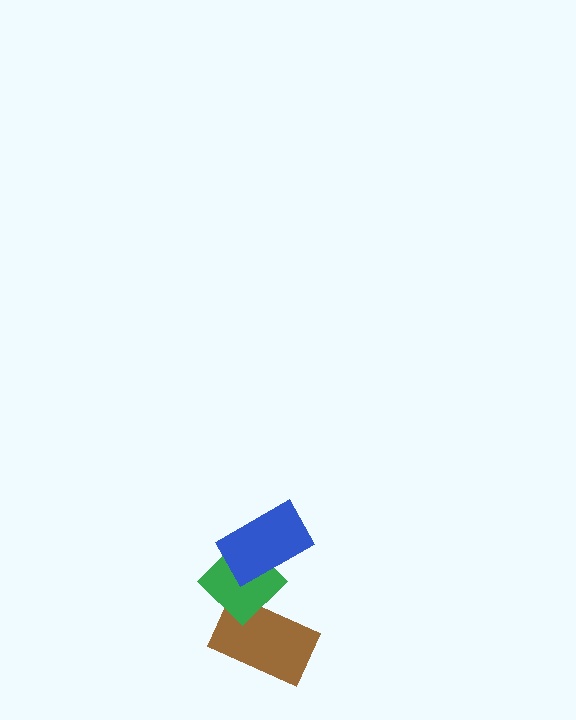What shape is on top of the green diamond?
The blue rectangle is on top of the green diamond.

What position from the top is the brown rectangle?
The brown rectangle is 3rd from the top.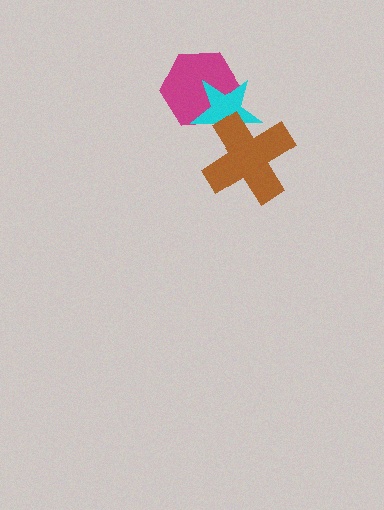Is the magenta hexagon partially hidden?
Yes, it is partially covered by another shape.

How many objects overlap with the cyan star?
2 objects overlap with the cyan star.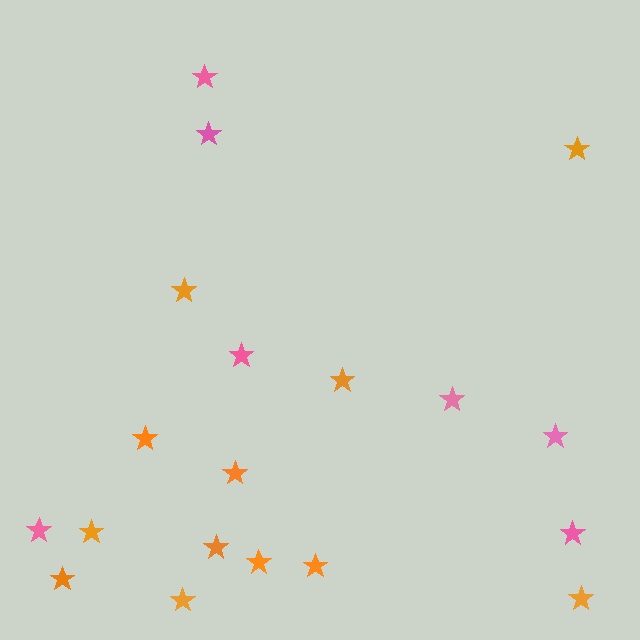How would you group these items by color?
There are 2 groups: one group of pink stars (7) and one group of orange stars (12).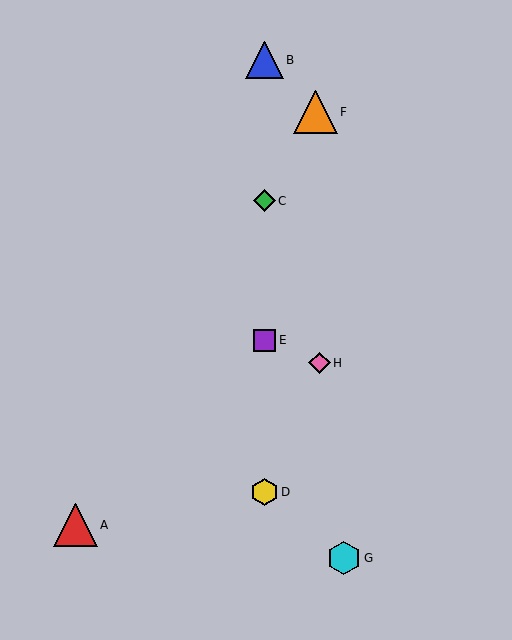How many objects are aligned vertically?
4 objects (B, C, D, E) are aligned vertically.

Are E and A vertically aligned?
No, E is at x≈265 and A is at x≈76.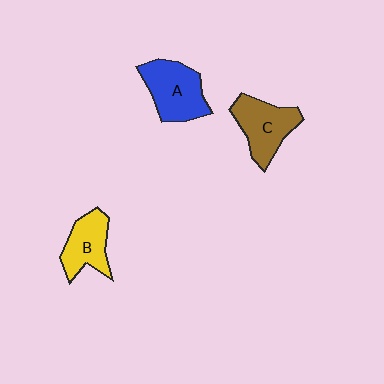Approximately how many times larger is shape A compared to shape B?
Approximately 1.3 times.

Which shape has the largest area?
Shape A (blue).